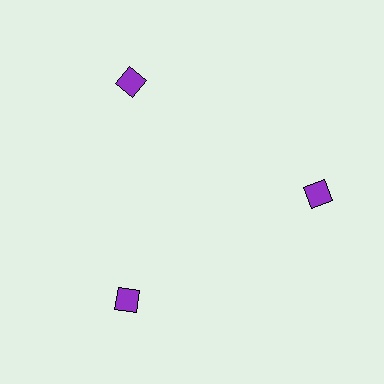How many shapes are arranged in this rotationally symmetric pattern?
There are 3 shapes, arranged in 3 groups of 1.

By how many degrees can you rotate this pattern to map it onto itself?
The pattern maps onto itself every 120 degrees of rotation.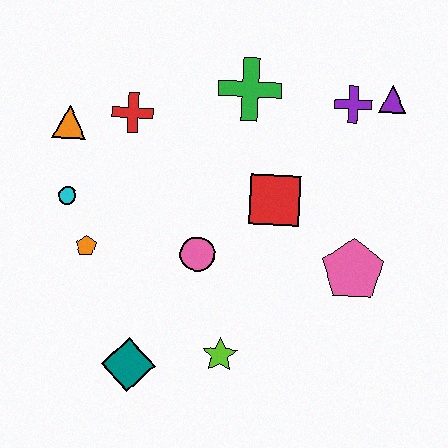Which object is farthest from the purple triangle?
The teal diamond is farthest from the purple triangle.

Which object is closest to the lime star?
The teal diamond is closest to the lime star.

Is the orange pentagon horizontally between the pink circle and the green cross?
No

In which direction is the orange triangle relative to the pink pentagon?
The orange triangle is to the left of the pink pentagon.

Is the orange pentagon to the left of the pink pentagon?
Yes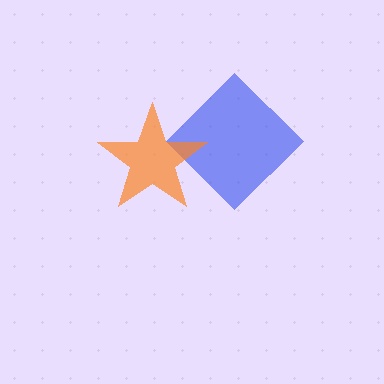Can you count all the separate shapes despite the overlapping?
Yes, there are 2 separate shapes.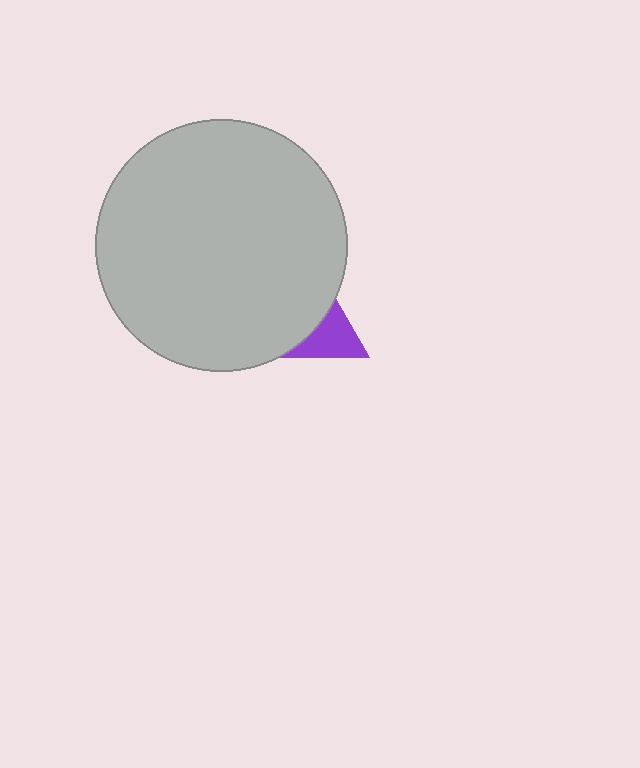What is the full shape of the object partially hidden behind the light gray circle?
The partially hidden object is a purple triangle.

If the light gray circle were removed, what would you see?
You would see the complete purple triangle.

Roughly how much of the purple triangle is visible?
A small part of it is visible (roughly 35%).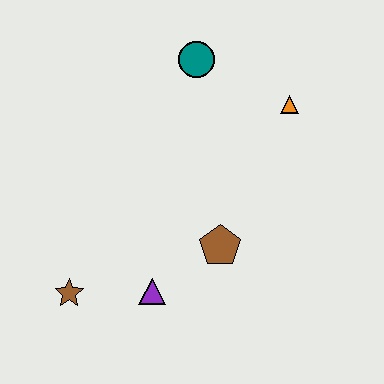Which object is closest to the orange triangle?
The teal circle is closest to the orange triangle.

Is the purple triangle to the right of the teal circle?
No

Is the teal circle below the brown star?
No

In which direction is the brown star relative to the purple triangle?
The brown star is to the left of the purple triangle.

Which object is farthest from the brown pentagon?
The teal circle is farthest from the brown pentagon.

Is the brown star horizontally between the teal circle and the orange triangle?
No